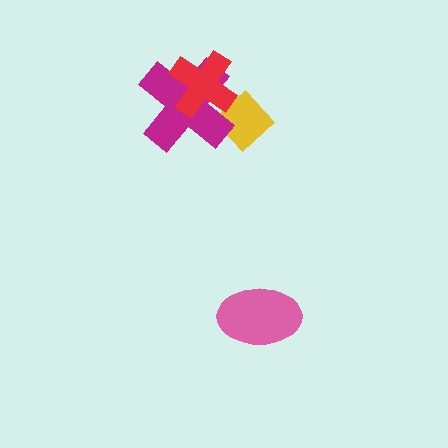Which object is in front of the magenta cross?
The red cross is in front of the magenta cross.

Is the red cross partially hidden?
No, no other shape covers it.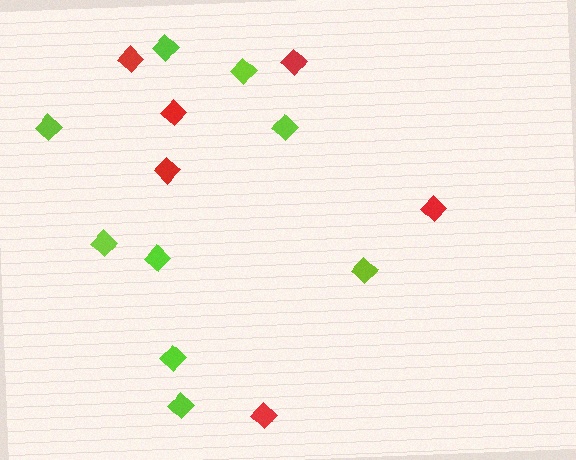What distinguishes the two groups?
There are 2 groups: one group of lime diamonds (9) and one group of red diamonds (6).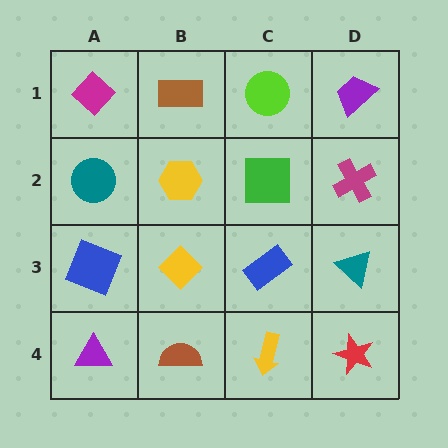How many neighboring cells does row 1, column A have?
2.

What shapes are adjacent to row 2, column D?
A purple trapezoid (row 1, column D), a teal triangle (row 3, column D), a green square (row 2, column C).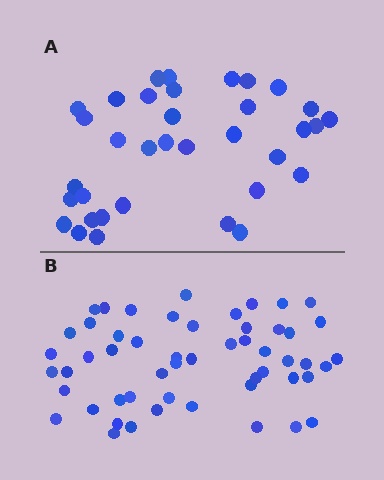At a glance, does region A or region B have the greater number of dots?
Region B (the bottom region) has more dots.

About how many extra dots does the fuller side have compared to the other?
Region B has approximately 20 more dots than region A.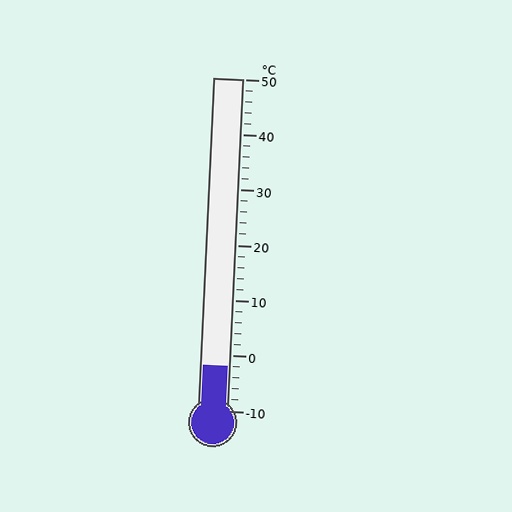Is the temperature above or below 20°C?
The temperature is below 20°C.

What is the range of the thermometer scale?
The thermometer scale ranges from -10°C to 50°C.